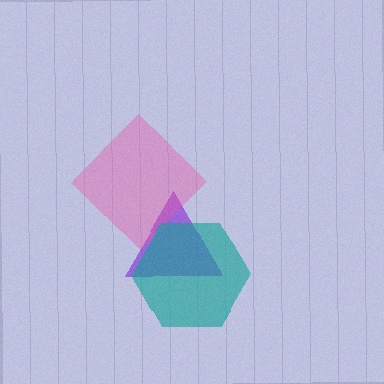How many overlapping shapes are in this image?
There are 3 overlapping shapes in the image.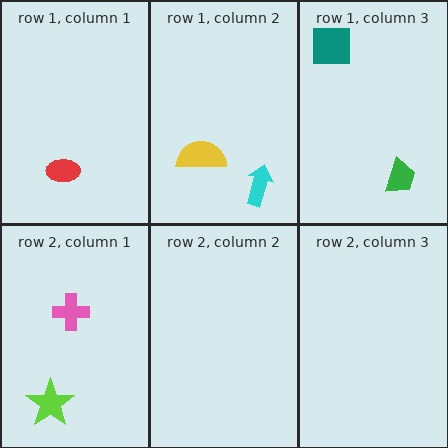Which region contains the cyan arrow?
The row 1, column 2 region.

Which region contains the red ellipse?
The row 1, column 1 region.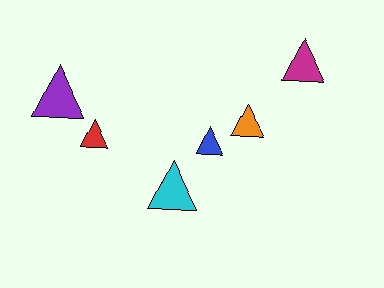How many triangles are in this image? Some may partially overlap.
There are 6 triangles.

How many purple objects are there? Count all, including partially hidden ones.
There is 1 purple object.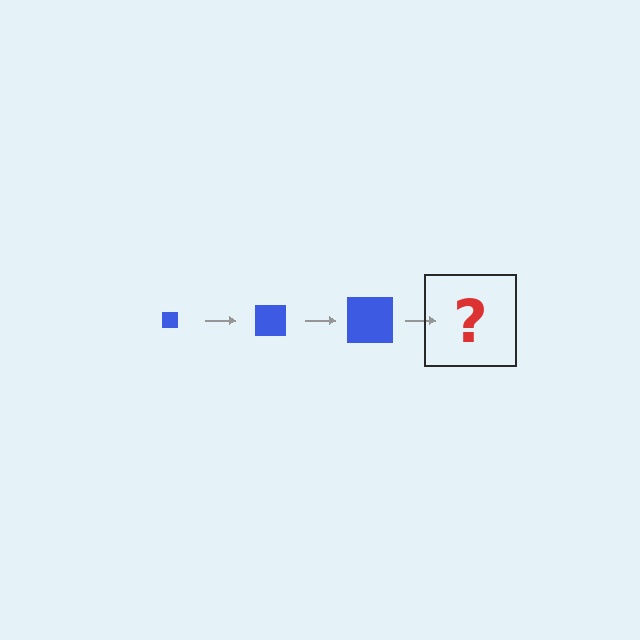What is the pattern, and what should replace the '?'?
The pattern is that the square gets progressively larger each step. The '?' should be a blue square, larger than the previous one.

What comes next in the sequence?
The next element should be a blue square, larger than the previous one.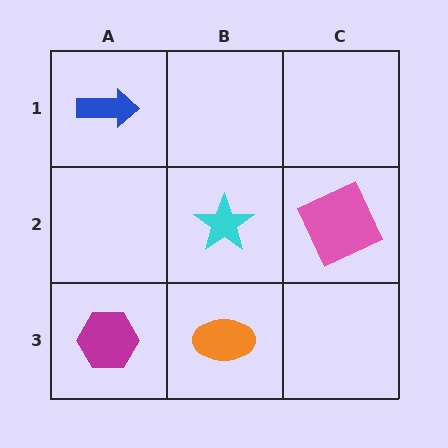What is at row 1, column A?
A blue arrow.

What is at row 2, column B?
A cyan star.